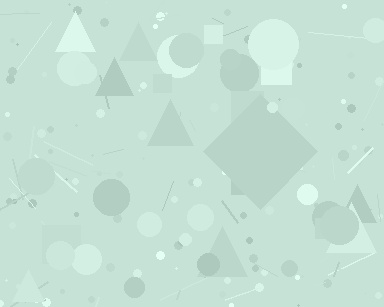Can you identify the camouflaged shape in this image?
The camouflaged shape is a diamond.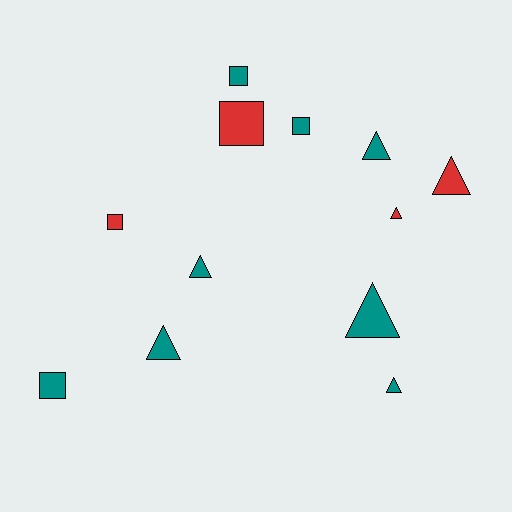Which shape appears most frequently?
Triangle, with 7 objects.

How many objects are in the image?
There are 12 objects.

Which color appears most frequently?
Teal, with 8 objects.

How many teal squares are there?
There are 3 teal squares.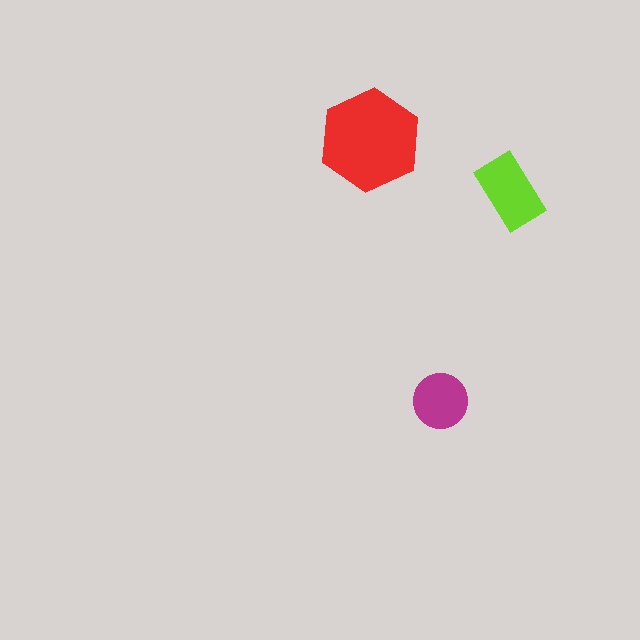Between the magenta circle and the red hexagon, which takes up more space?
The red hexagon.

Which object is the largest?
The red hexagon.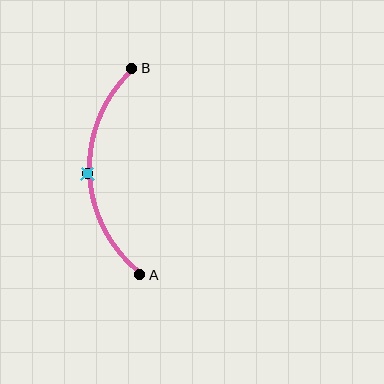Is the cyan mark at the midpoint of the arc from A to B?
Yes. The cyan mark lies on the arc at equal arc-length from both A and B — it is the arc midpoint.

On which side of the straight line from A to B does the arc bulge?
The arc bulges to the left of the straight line connecting A and B.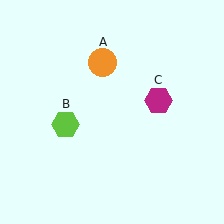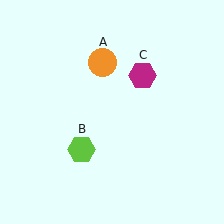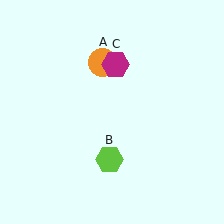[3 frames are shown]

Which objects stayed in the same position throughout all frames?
Orange circle (object A) remained stationary.